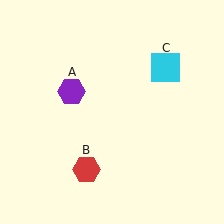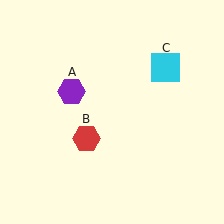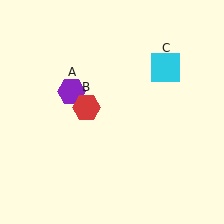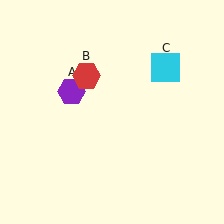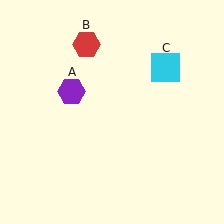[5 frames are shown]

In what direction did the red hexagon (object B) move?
The red hexagon (object B) moved up.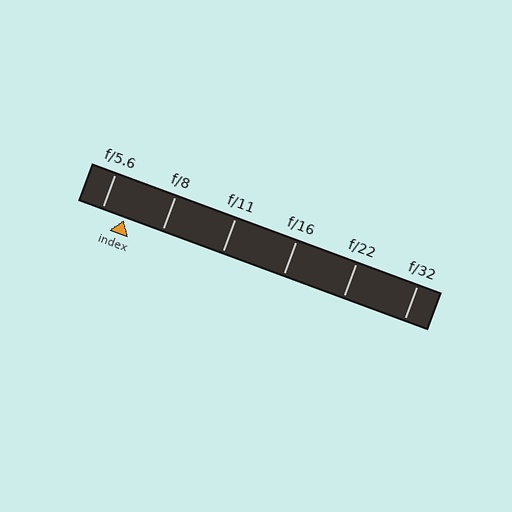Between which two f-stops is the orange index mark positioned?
The index mark is between f/5.6 and f/8.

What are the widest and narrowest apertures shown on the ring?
The widest aperture shown is f/5.6 and the narrowest is f/32.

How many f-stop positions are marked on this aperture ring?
There are 6 f-stop positions marked.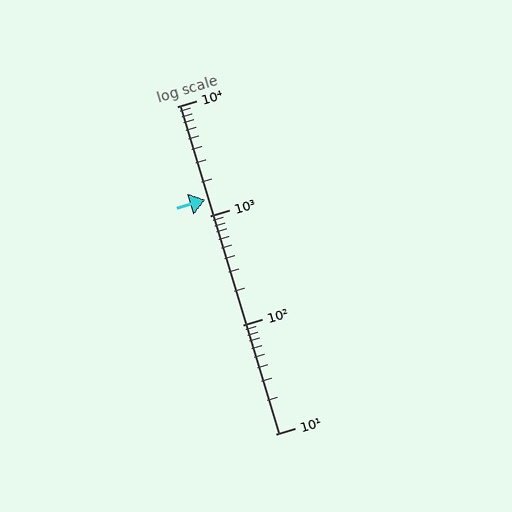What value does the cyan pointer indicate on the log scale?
The pointer indicates approximately 1400.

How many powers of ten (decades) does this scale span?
The scale spans 3 decades, from 10 to 10000.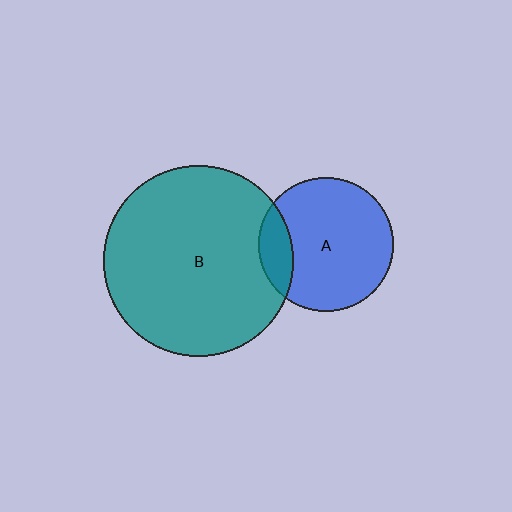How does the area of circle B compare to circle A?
Approximately 2.0 times.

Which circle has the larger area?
Circle B (teal).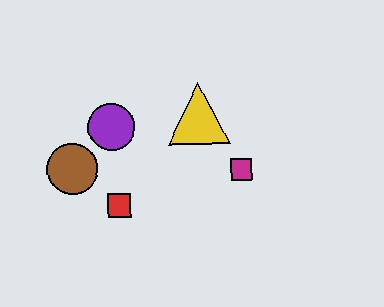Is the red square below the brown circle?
Yes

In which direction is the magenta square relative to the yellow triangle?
The magenta square is below the yellow triangle.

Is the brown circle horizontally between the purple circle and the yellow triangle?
No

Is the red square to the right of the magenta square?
No